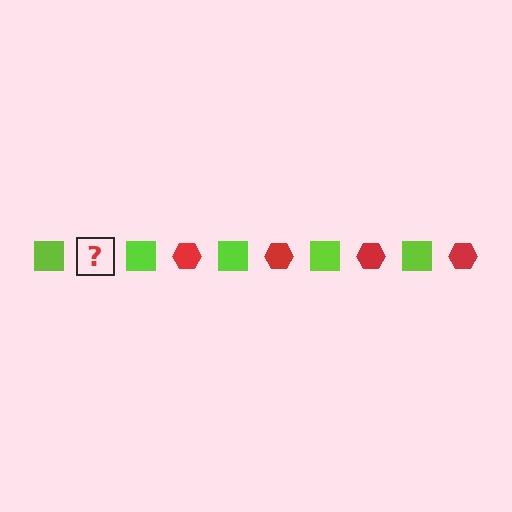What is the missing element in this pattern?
The missing element is a red hexagon.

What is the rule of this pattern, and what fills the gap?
The rule is that the pattern alternates between lime square and red hexagon. The gap should be filled with a red hexagon.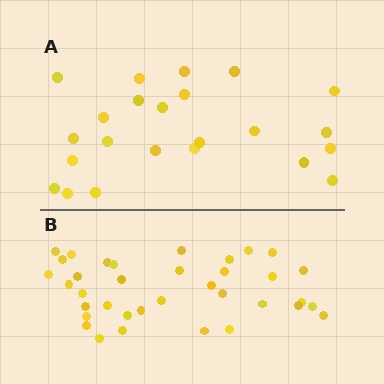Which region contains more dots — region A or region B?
Region B (the bottom region) has more dots.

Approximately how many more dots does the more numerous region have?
Region B has approximately 15 more dots than region A.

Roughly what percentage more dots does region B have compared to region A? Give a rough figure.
About 55% more.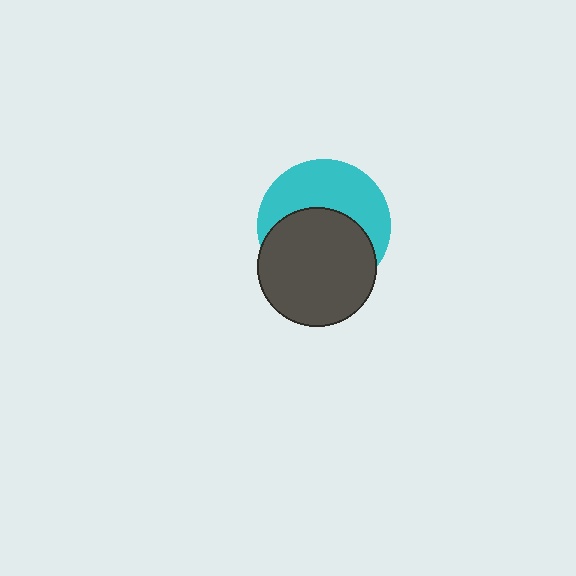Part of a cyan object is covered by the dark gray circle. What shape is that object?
It is a circle.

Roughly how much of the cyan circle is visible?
About half of it is visible (roughly 47%).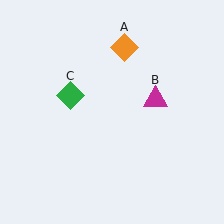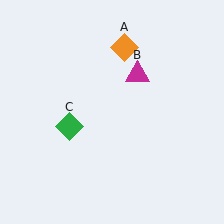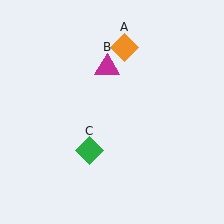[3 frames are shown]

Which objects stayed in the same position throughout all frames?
Orange diamond (object A) remained stationary.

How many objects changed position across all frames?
2 objects changed position: magenta triangle (object B), green diamond (object C).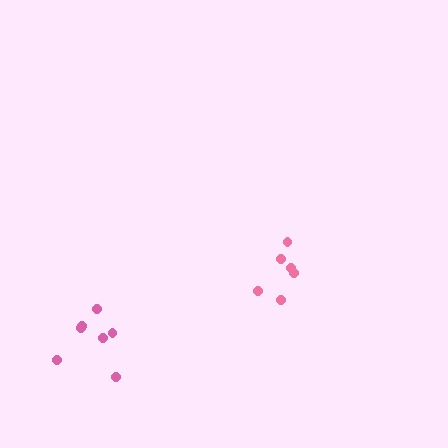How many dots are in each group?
Group 1: 7 dots, Group 2: 6 dots (13 total).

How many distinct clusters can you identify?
There are 2 distinct clusters.